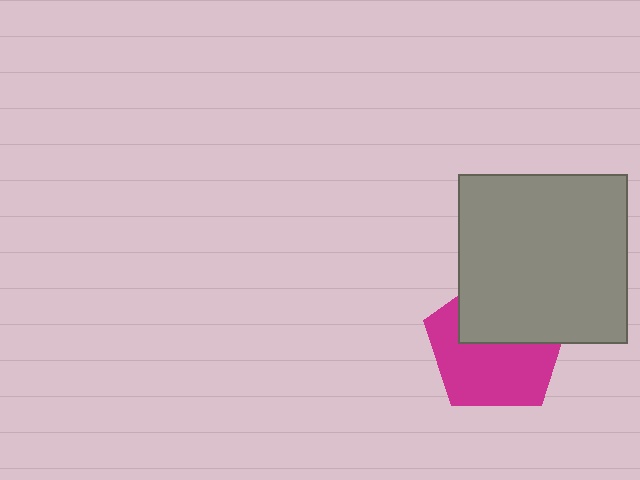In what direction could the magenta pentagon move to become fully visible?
The magenta pentagon could move down. That would shift it out from behind the gray square entirely.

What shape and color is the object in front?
The object in front is a gray square.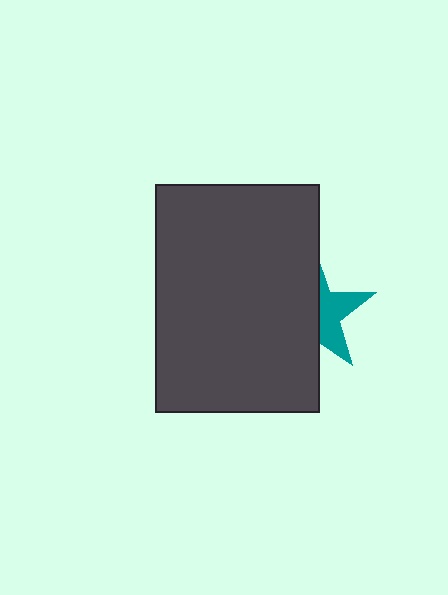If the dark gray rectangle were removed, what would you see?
You would see the complete teal star.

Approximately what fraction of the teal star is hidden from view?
Roughly 58% of the teal star is hidden behind the dark gray rectangle.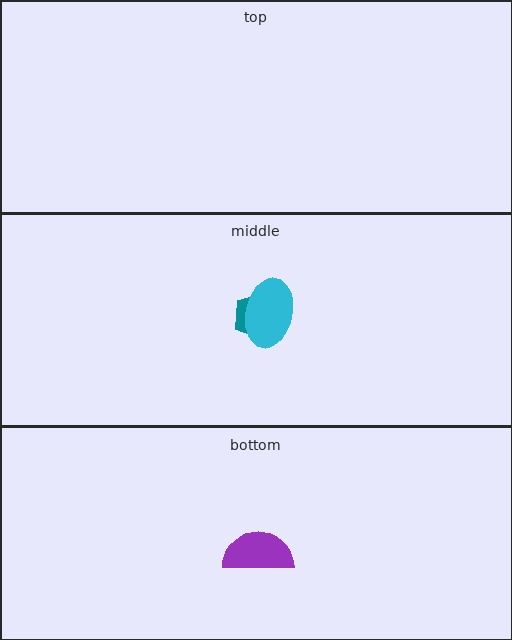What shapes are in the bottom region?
The purple semicircle.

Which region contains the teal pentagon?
The middle region.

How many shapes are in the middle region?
2.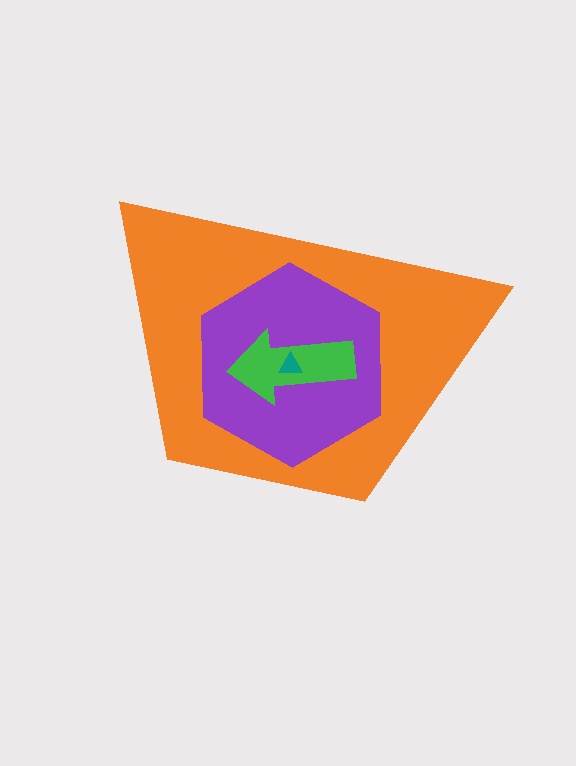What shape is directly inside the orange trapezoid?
The purple hexagon.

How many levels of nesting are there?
4.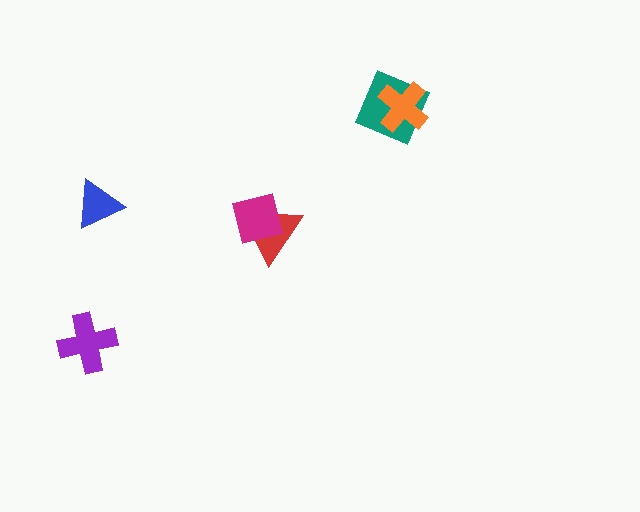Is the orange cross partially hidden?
No, no other shape covers it.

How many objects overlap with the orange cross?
1 object overlaps with the orange cross.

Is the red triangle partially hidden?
Yes, it is partially covered by another shape.